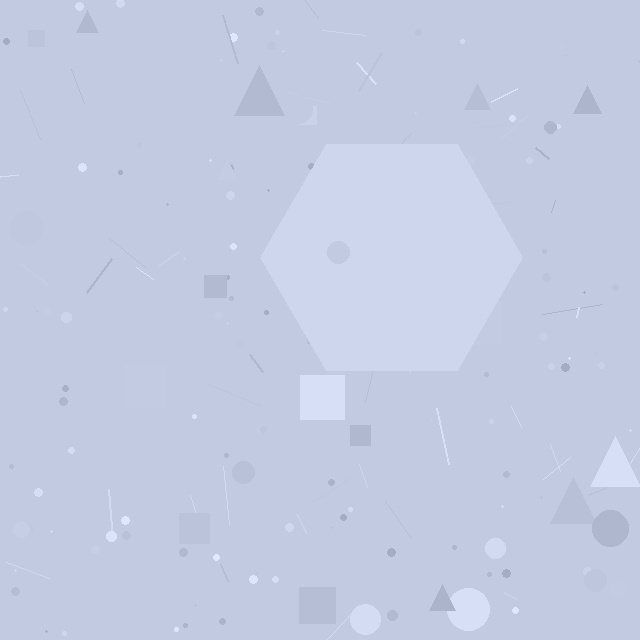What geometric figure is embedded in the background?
A hexagon is embedded in the background.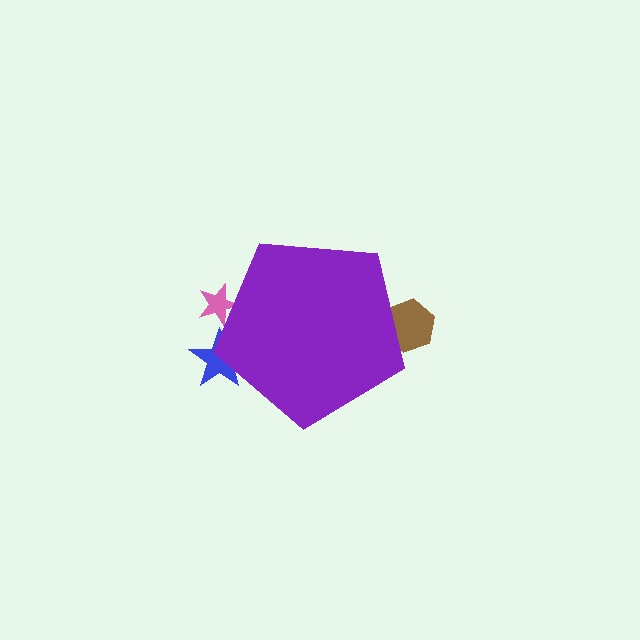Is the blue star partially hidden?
Yes, the blue star is partially hidden behind the purple pentagon.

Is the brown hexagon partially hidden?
Yes, the brown hexagon is partially hidden behind the purple pentagon.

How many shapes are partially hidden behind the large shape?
3 shapes are partially hidden.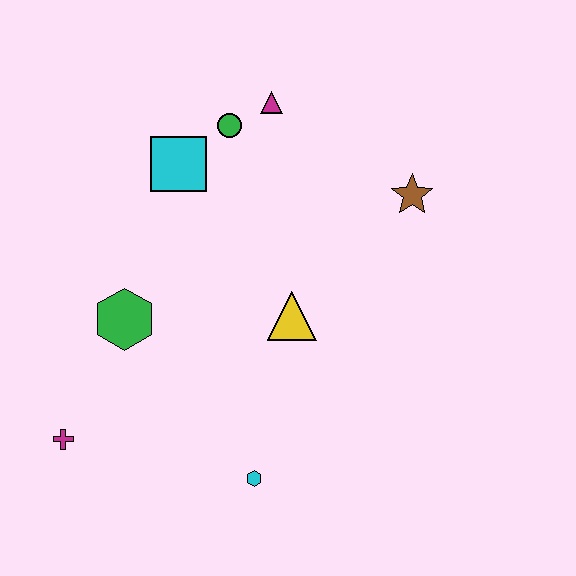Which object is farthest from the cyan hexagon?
The magenta triangle is farthest from the cyan hexagon.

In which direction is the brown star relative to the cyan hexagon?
The brown star is above the cyan hexagon.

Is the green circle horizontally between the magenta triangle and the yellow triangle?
No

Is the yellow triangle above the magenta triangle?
No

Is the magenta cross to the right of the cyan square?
No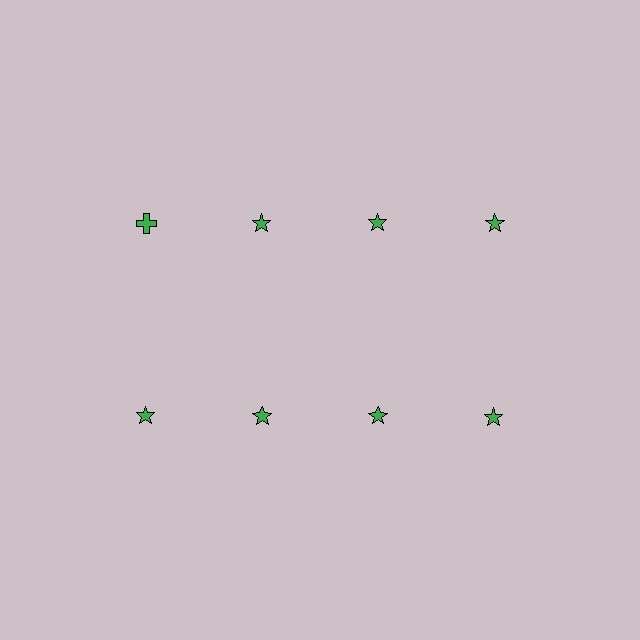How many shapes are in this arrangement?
There are 8 shapes arranged in a grid pattern.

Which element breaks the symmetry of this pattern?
The green cross in the top row, leftmost column breaks the symmetry. All other shapes are green stars.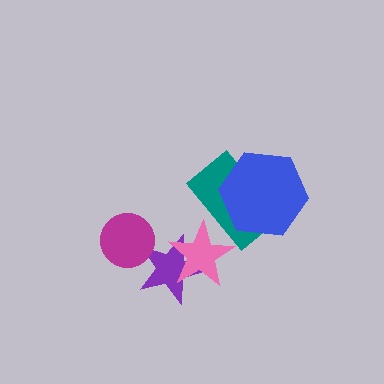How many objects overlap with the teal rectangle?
2 objects overlap with the teal rectangle.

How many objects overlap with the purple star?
2 objects overlap with the purple star.